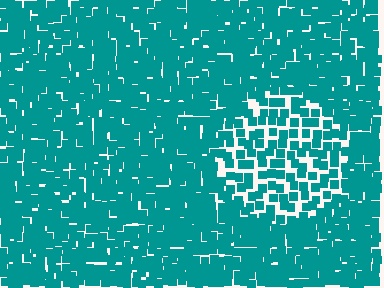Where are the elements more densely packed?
The elements are more densely packed outside the circle boundary.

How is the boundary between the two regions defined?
The boundary is defined by a change in element density (approximately 1.9x ratio). All elements are the same color, size, and shape.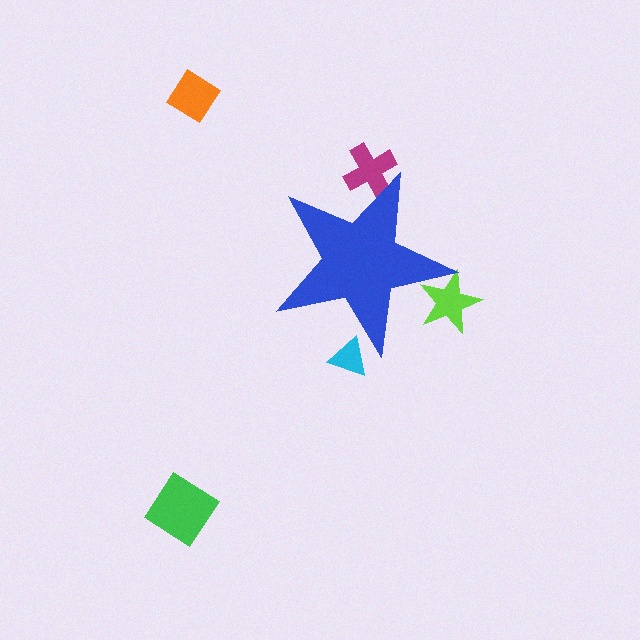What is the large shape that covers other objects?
A blue star.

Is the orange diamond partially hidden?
No, the orange diamond is fully visible.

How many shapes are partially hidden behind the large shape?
3 shapes are partially hidden.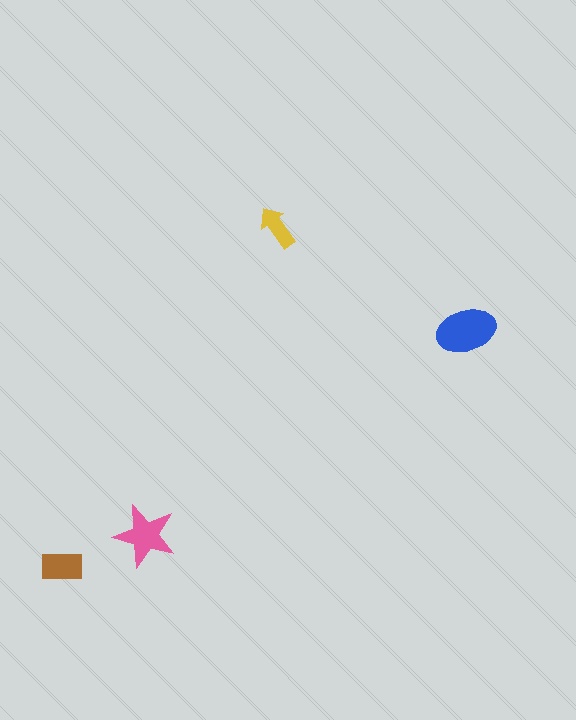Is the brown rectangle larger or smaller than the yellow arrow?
Larger.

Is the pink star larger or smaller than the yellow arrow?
Larger.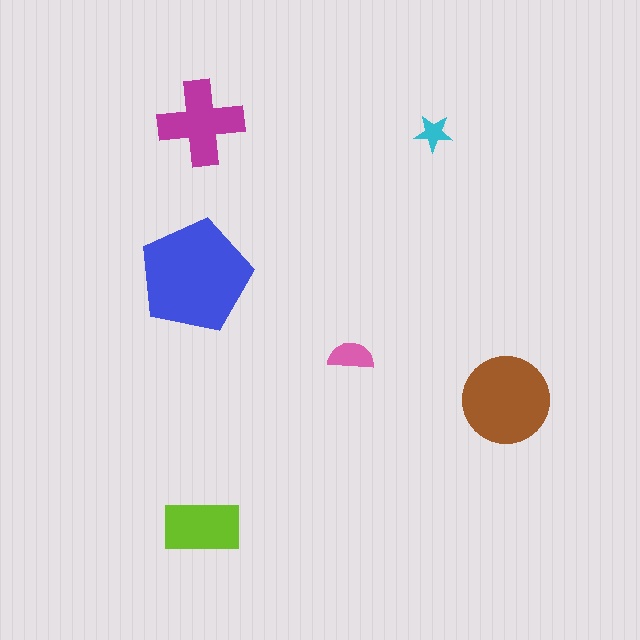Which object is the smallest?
The cyan star.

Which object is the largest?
The blue pentagon.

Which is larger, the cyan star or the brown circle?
The brown circle.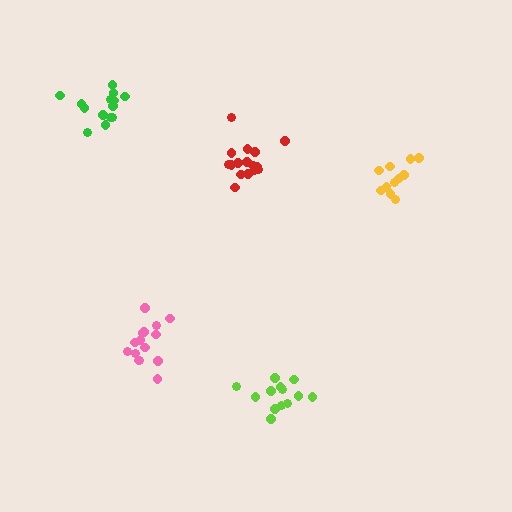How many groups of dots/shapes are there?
There are 5 groups.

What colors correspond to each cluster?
The clusters are colored: pink, yellow, lime, green, red.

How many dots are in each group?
Group 1: 15 dots, Group 2: 11 dots, Group 3: 13 dots, Group 4: 14 dots, Group 5: 17 dots (70 total).